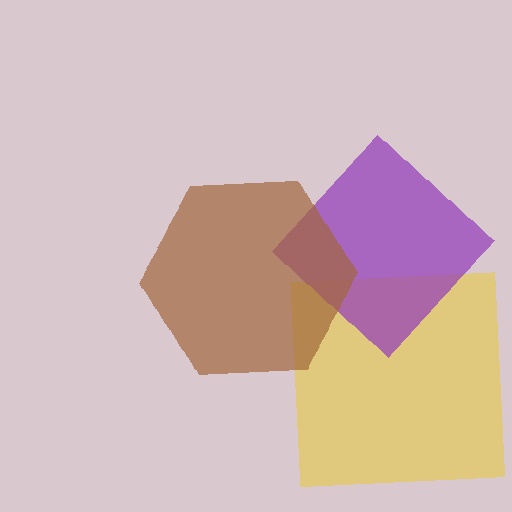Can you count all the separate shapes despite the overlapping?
Yes, there are 3 separate shapes.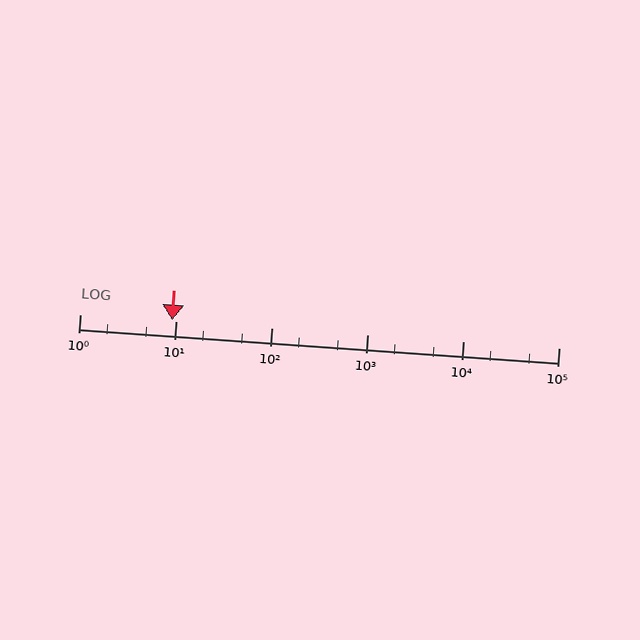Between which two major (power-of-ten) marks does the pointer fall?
The pointer is between 1 and 10.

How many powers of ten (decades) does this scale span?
The scale spans 5 decades, from 1 to 100000.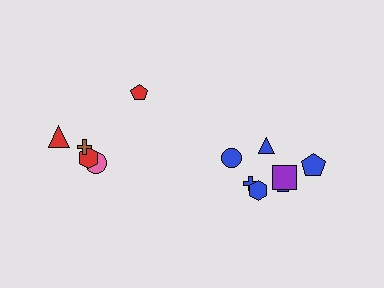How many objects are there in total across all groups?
There are 12 objects.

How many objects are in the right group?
There are 7 objects.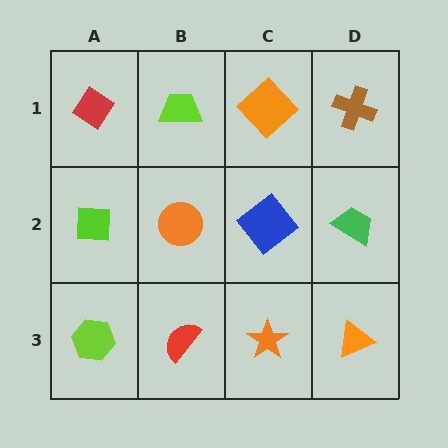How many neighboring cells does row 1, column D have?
2.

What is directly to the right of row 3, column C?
An orange triangle.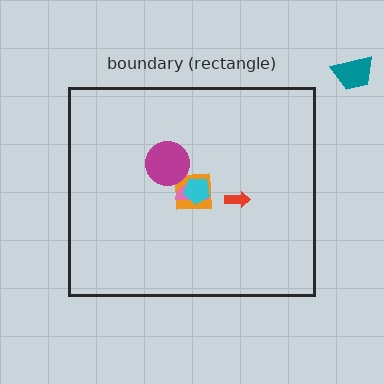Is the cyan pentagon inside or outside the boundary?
Inside.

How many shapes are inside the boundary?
5 inside, 1 outside.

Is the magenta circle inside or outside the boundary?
Inside.